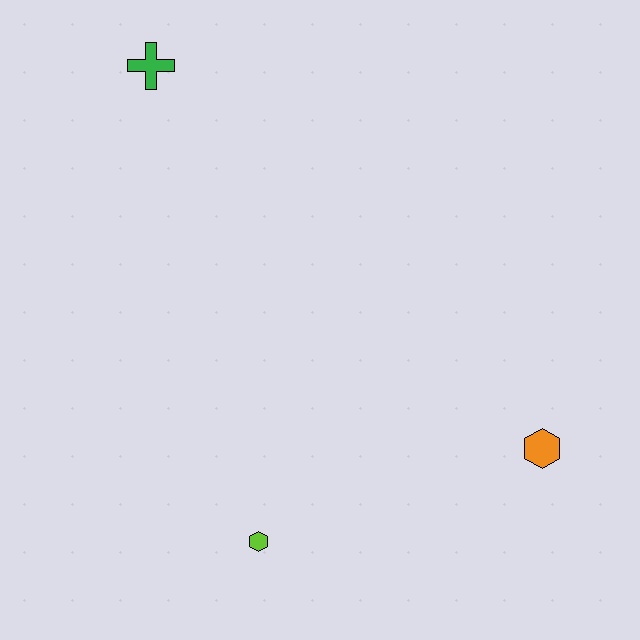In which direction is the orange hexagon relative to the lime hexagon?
The orange hexagon is to the right of the lime hexagon.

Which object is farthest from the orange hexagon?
The green cross is farthest from the orange hexagon.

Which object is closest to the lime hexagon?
The orange hexagon is closest to the lime hexagon.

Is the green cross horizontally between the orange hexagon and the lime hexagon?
No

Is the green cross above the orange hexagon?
Yes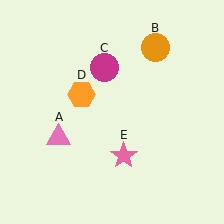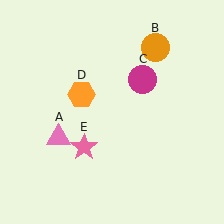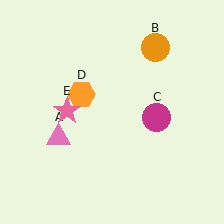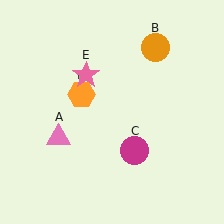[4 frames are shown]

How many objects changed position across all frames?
2 objects changed position: magenta circle (object C), pink star (object E).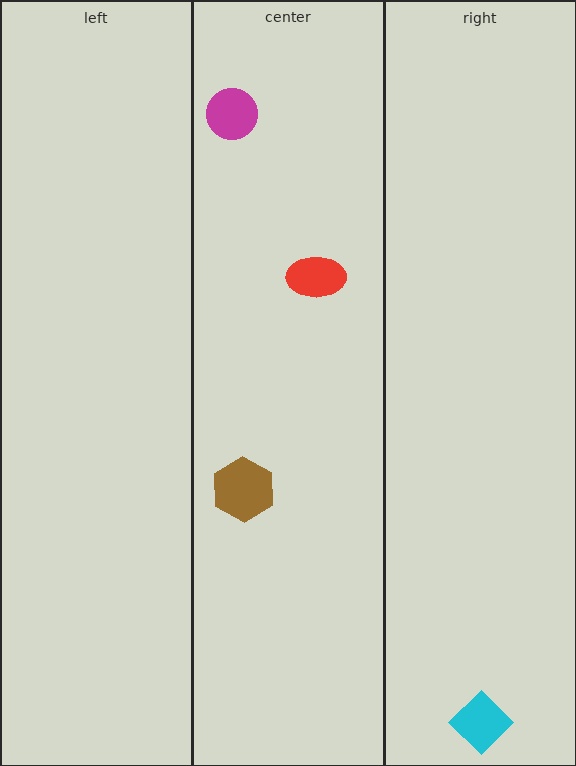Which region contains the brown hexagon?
The center region.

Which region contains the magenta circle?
The center region.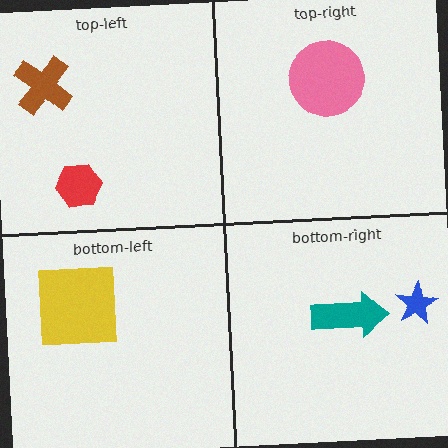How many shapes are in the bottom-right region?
2.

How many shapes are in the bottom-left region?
1.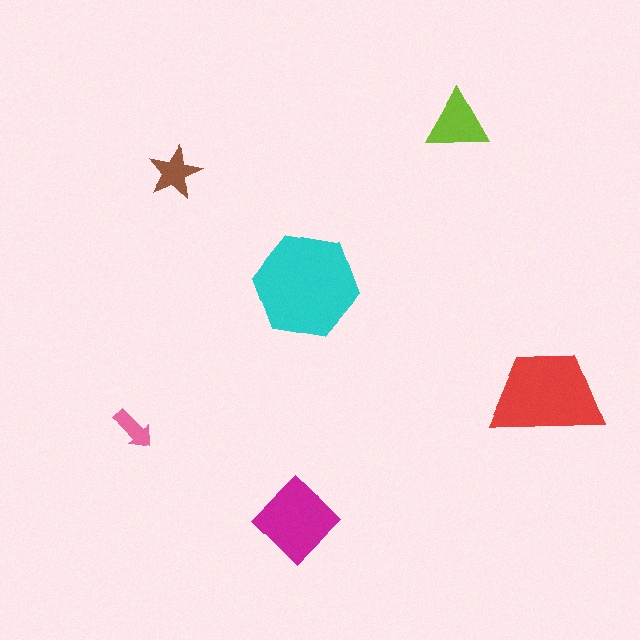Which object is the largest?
The cyan hexagon.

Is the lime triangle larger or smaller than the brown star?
Larger.